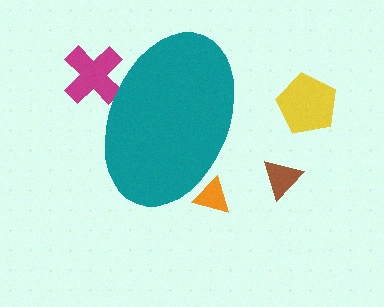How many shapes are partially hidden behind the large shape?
2 shapes are partially hidden.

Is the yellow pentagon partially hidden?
No, the yellow pentagon is fully visible.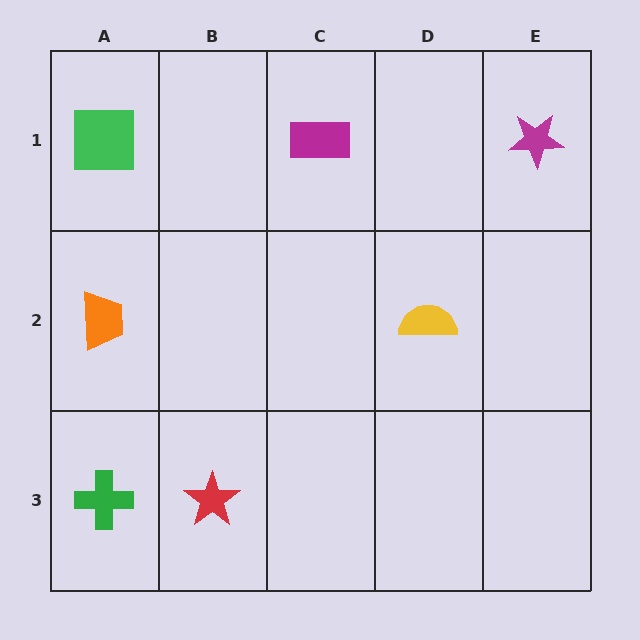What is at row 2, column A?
An orange trapezoid.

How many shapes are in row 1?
3 shapes.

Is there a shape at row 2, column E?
No, that cell is empty.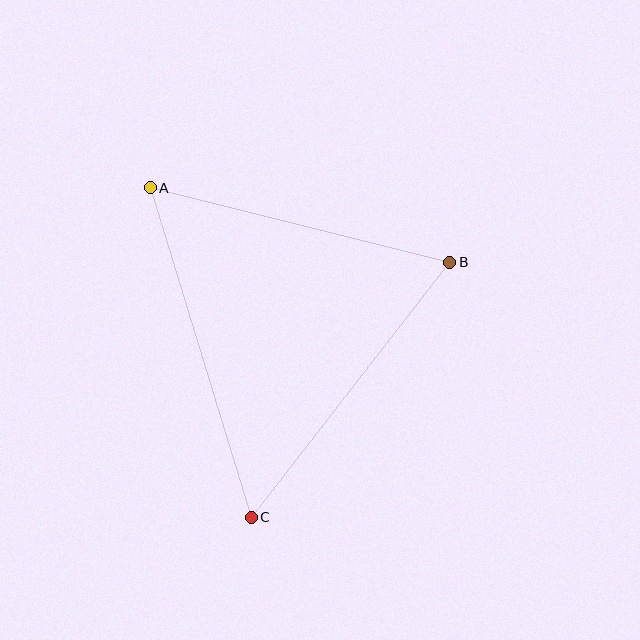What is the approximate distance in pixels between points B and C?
The distance between B and C is approximately 323 pixels.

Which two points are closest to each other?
Points A and B are closest to each other.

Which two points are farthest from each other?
Points A and C are farthest from each other.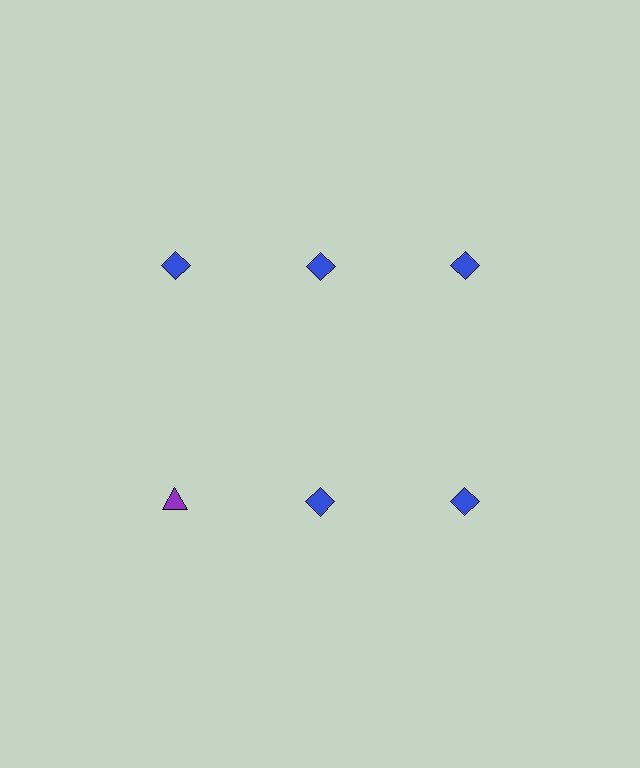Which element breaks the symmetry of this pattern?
The purple triangle in the second row, leftmost column breaks the symmetry. All other shapes are blue diamonds.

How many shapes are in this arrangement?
There are 6 shapes arranged in a grid pattern.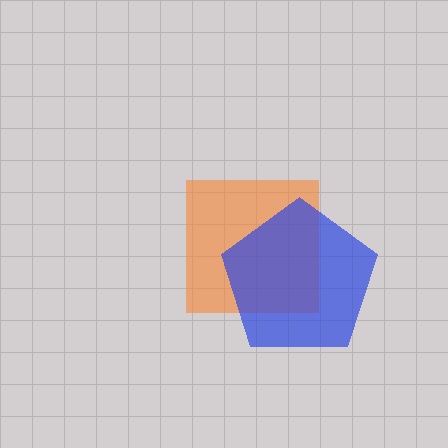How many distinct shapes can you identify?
There are 2 distinct shapes: an orange square, a blue pentagon.